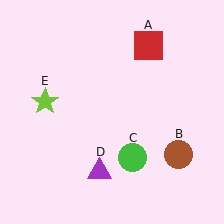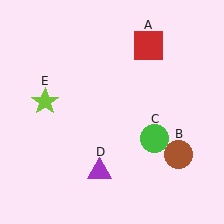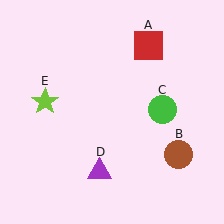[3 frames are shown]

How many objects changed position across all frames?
1 object changed position: green circle (object C).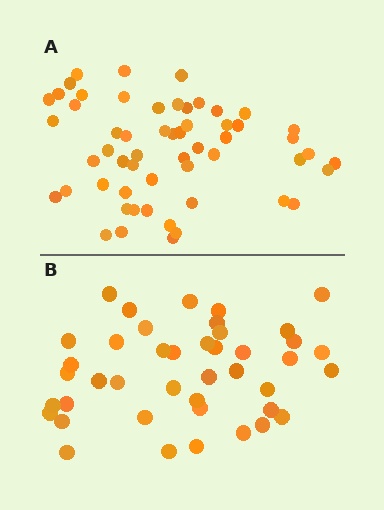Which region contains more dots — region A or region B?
Region A (the top region) has more dots.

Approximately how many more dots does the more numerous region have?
Region A has approximately 15 more dots than region B.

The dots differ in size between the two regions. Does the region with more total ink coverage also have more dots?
No. Region B has more total ink coverage because its dots are larger, but region A actually contains more individual dots. Total area can be misleading — the number of items is what matters here.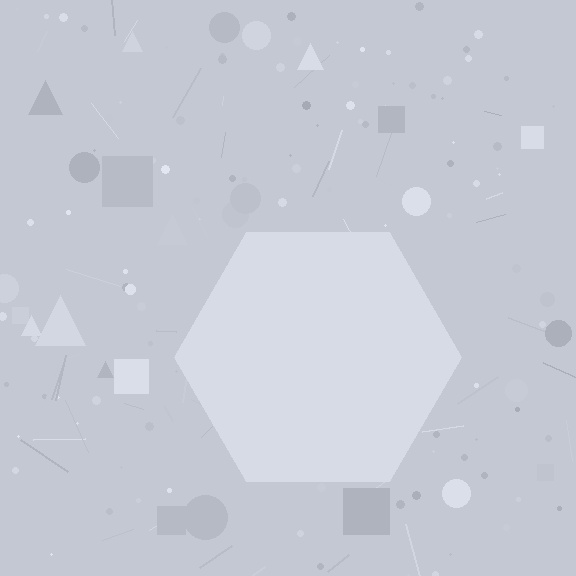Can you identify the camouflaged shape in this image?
The camouflaged shape is a hexagon.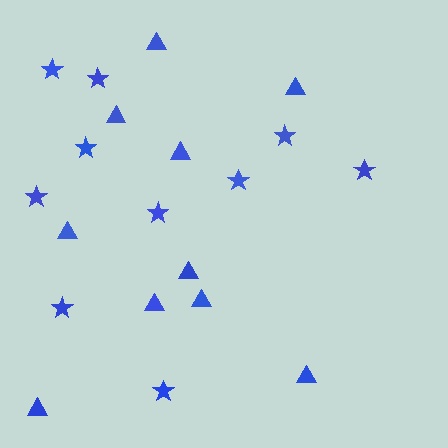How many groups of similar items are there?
There are 2 groups: one group of triangles (10) and one group of stars (10).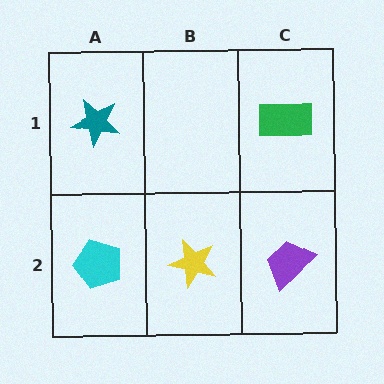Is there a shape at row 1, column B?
No, that cell is empty.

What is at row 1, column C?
A green rectangle.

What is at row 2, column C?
A purple trapezoid.